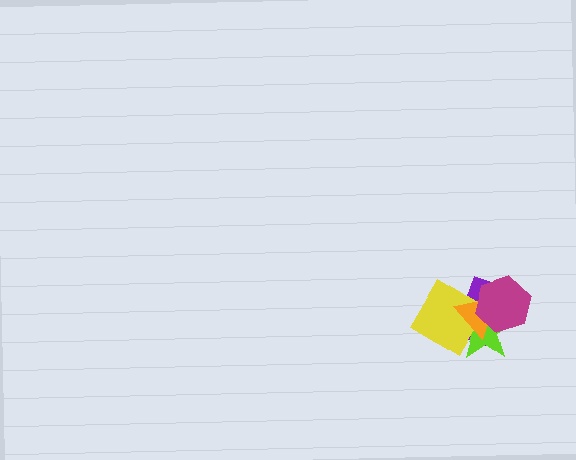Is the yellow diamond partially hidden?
Yes, it is partially covered by another shape.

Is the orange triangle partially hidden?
Yes, it is partially covered by another shape.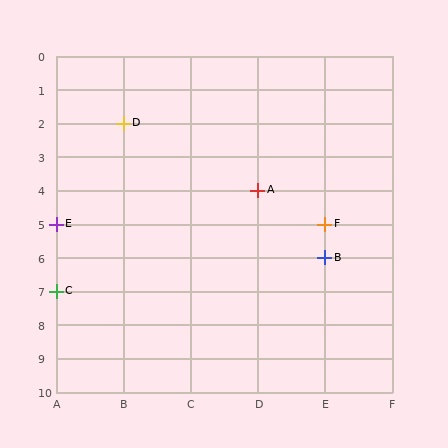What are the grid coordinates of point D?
Point D is at grid coordinates (B, 2).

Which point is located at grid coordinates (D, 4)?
Point A is at (D, 4).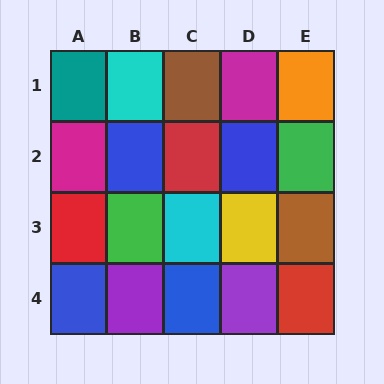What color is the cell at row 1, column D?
Magenta.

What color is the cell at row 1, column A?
Teal.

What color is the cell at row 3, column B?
Green.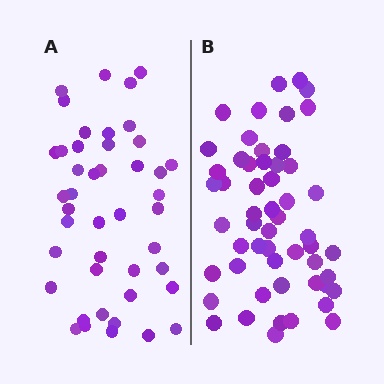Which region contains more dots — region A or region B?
Region B (the right region) has more dots.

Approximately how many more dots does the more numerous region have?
Region B has roughly 10 or so more dots than region A.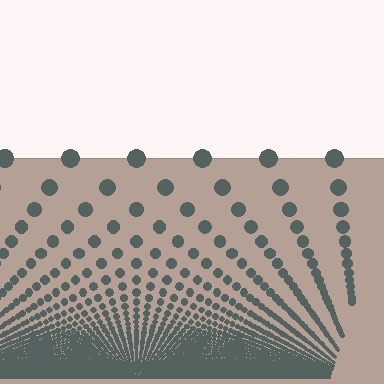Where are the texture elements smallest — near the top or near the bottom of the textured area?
Near the bottom.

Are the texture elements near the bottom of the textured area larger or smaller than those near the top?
Smaller. The gradient is inverted — elements near the bottom are smaller and denser.